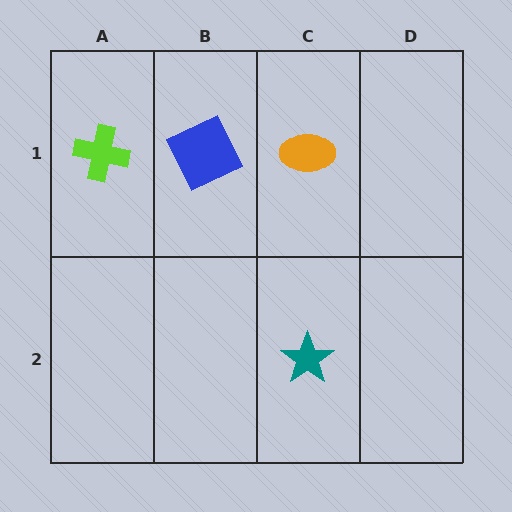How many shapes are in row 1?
3 shapes.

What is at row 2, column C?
A teal star.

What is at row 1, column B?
A blue square.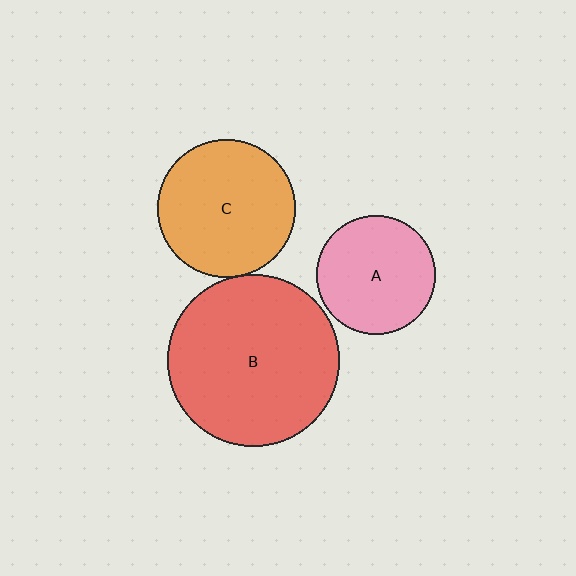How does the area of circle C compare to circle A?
Approximately 1.3 times.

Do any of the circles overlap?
No, none of the circles overlap.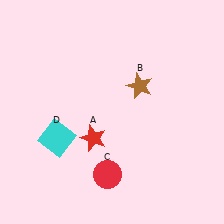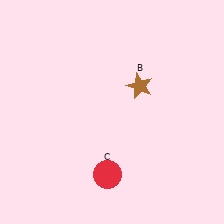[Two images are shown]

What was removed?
The red star (A), the cyan square (D) were removed in Image 2.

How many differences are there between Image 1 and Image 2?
There are 2 differences between the two images.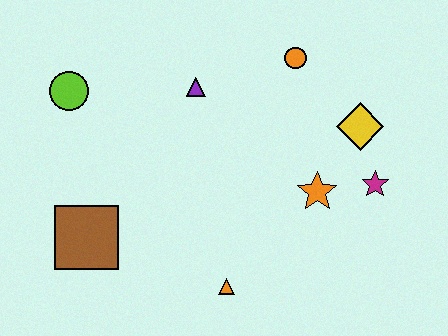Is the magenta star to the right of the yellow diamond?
Yes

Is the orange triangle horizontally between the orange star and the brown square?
Yes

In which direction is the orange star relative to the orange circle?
The orange star is below the orange circle.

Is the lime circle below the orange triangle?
No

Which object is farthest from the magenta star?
The lime circle is farthest from the magenta star.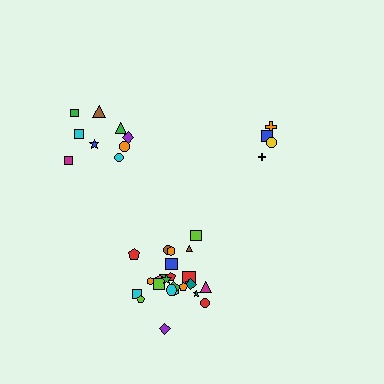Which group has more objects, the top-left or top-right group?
The top-left group.